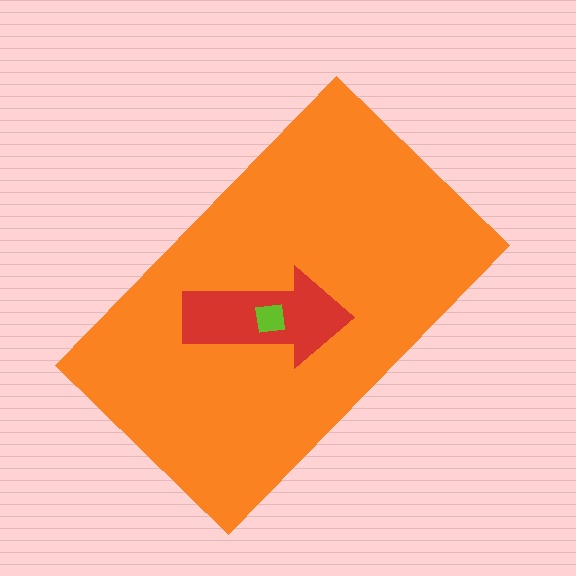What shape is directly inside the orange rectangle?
The red arrow.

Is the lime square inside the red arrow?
Yes.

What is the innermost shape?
The lime square.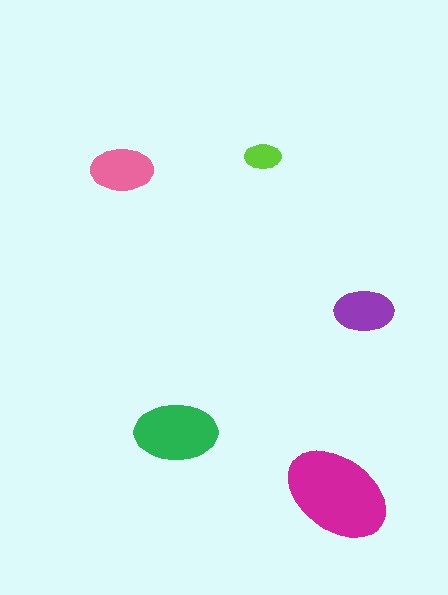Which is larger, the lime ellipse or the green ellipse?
The green one.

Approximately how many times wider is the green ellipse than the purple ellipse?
About 1.5 times wider.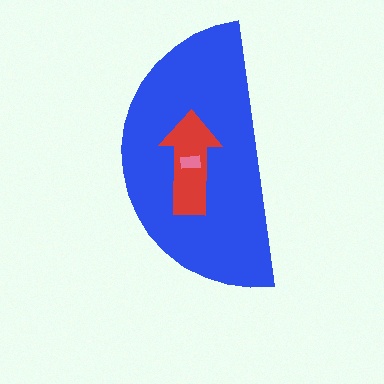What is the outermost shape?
The blue semicircle.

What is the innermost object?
The pink rectangle.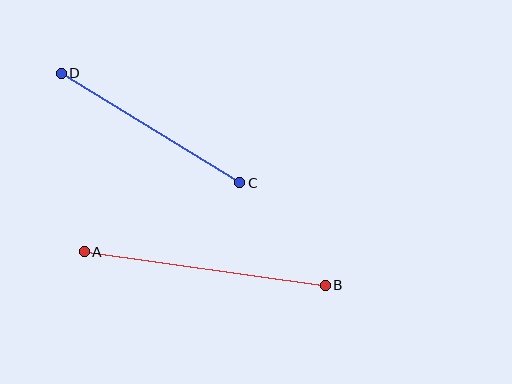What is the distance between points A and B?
The distance is approximately 243 pixels.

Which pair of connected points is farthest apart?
Points A and B are farthest apart.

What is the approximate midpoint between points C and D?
The midpoint is at approximately (151, 128) pixels.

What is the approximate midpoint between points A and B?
The midpoint is at approximately (205, 269) pixels.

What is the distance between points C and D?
The distance is approximately 210 pixels.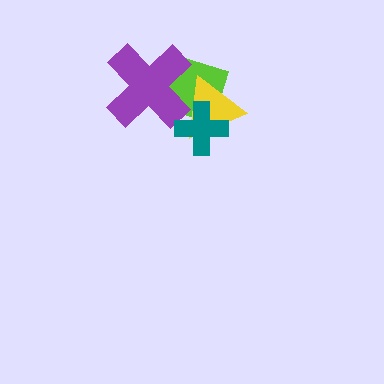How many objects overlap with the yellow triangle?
3 objects overlap with the yellow triangle.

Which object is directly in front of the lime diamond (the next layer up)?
The yellow triangle is directly in front of the lime diamond.